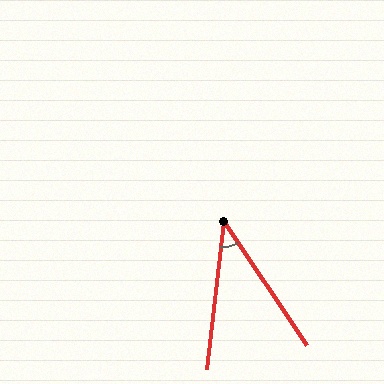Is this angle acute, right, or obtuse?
It is acute.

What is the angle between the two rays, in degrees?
Approximately 40 degrees.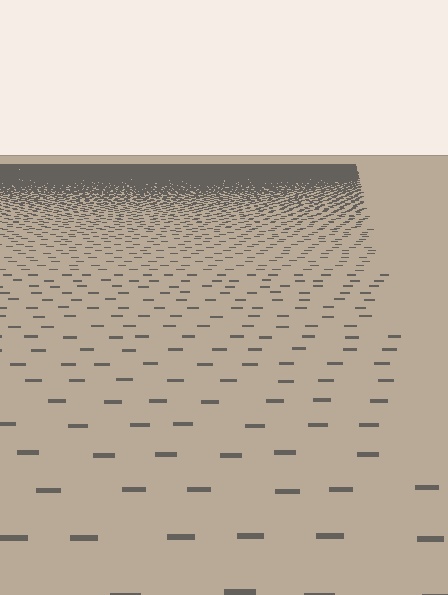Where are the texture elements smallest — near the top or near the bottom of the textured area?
Near the top.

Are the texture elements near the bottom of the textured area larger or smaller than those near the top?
Larger. Near the bottom, elements are closer to the viewer and appear at a bigger on-screen size.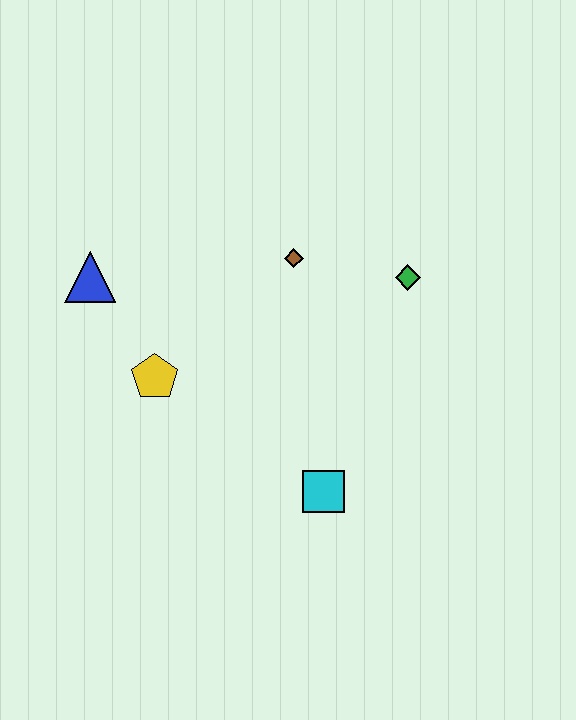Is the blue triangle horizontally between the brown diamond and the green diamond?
No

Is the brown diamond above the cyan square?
Yes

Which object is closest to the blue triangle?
The yellow pentagon is closest to the blue triangle.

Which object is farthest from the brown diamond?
The cyan square is farthest from the brown diamond.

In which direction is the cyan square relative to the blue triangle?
The cyan square is to the right of the blue triangle.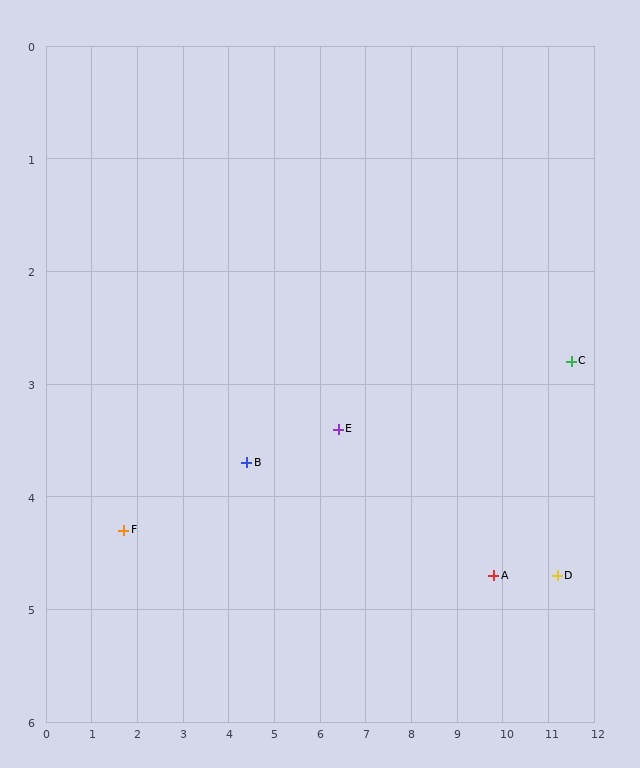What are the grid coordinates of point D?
Point D is at approximately (11.2, 4.7).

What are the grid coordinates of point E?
Point E is at approximately (6.4, 3.4).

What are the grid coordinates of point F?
Point F is at approximately (1.7, 4.3).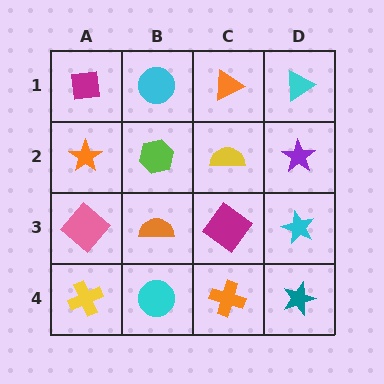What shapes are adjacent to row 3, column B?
A lime hexagon (row 2, column B), a cyan circle (row 4, column B), a pink diamond (row 3, column A), a magenta diamond (row 3, column C).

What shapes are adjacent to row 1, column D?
A purple star (row 2, column D), an orange triangle (row 1, column C).